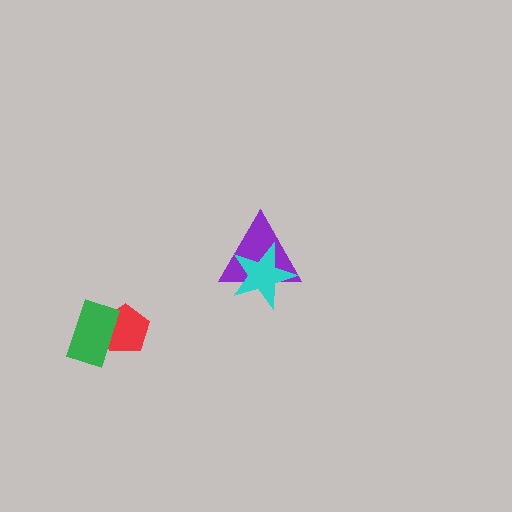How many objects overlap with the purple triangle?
1 object overlaps with the purple triangle.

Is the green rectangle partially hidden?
No, no other shape covers it.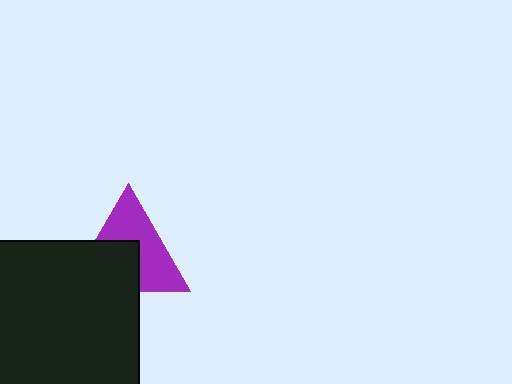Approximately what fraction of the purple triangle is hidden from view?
Roughly 45% of the purple triangle is hidden behind the black square.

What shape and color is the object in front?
The object in front is a black square.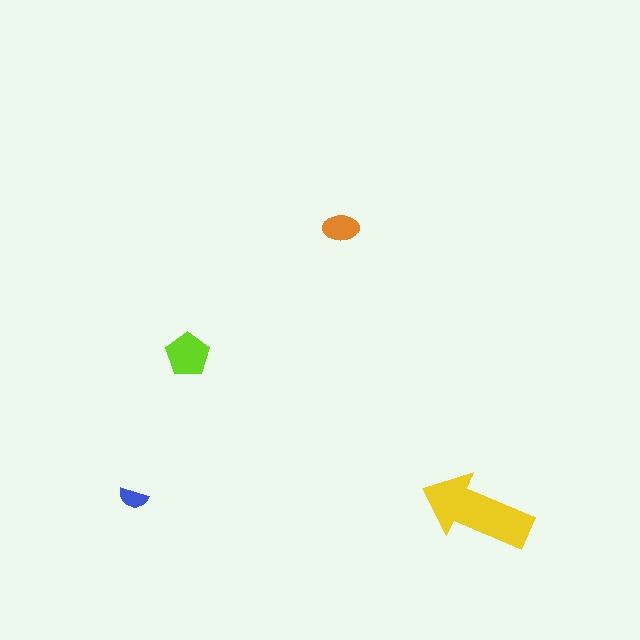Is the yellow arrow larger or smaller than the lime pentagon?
Larger.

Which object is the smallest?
The blue semicircle.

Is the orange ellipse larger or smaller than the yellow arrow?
Smaller.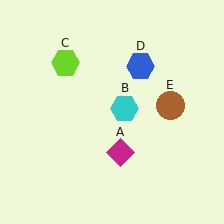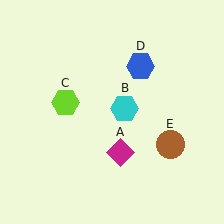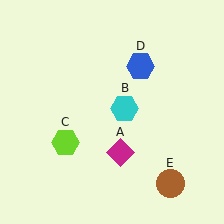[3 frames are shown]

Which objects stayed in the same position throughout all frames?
Magenta diamond (object A) and cyan hexagon (object B) and blue hexagon (object D) remained stationary.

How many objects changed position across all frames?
2 objects changed position: lime hexagon (object C), brown circle (object E).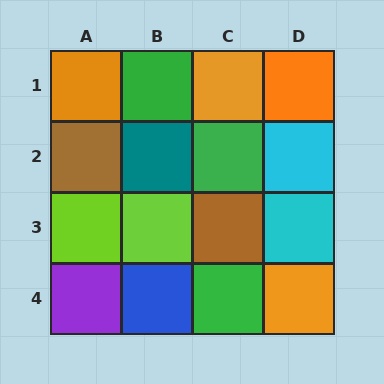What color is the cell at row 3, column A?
Lime.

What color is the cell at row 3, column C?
Brown.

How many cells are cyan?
2 cells are cyan.